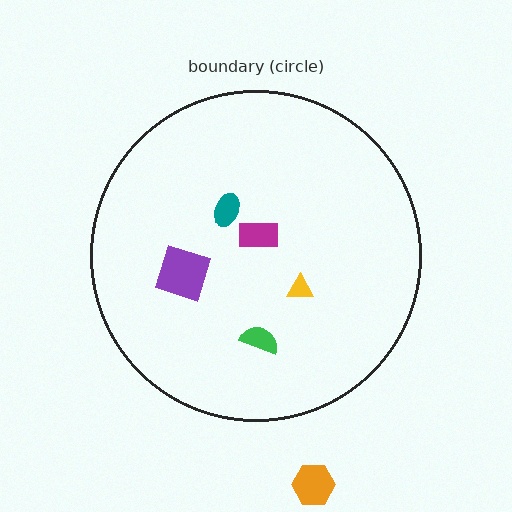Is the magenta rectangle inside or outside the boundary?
Inside.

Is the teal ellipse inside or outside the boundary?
Inside.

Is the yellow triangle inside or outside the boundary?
Inside.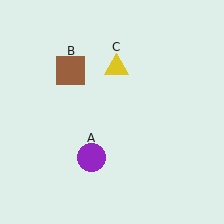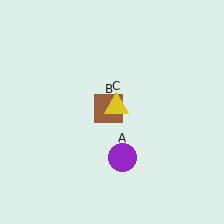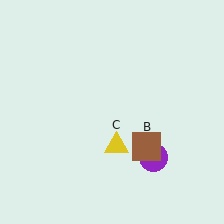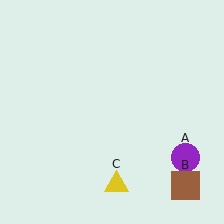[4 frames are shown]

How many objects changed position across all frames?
3 objects changed position: purple circle (object A), brown square (object B), yellow triangle (object C).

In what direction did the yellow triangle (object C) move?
The yellow triangle (object C) moved down.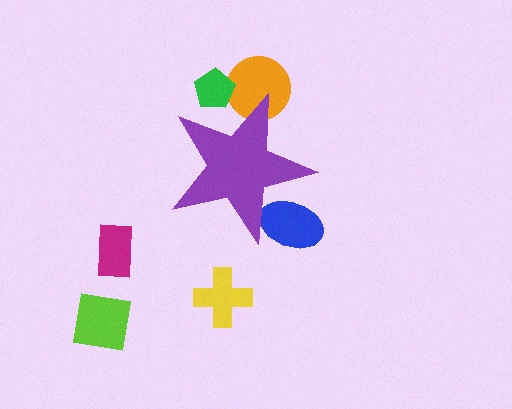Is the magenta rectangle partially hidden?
No, the magenta rectangle is fully visible.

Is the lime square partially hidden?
No, the lime square is fully visible.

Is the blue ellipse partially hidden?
Yes, the blue ellipse is partially hidden behind the purple star.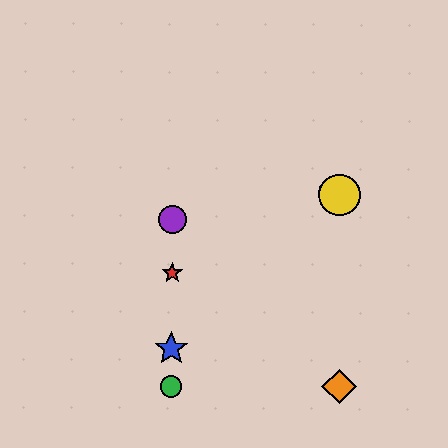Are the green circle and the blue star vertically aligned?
Yes, both are at x≈171.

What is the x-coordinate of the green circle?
The green circle is at x≈171.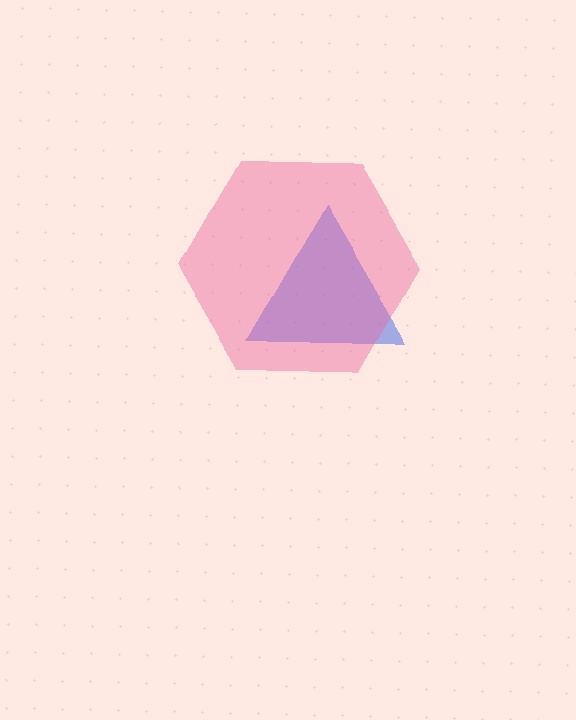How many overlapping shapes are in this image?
There are 2 overlapping shapes in the image.